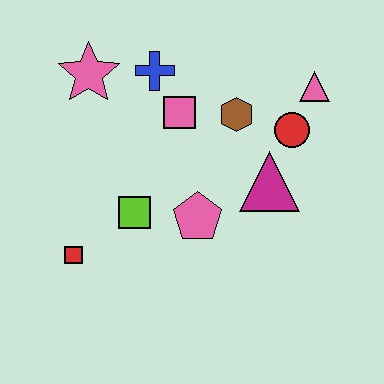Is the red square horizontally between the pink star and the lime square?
No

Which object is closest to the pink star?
The blue cross is closest to the pink star.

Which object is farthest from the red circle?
The red square is farthest from the red circle.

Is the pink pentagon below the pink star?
Yes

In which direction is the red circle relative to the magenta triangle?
The red circle is above the magenta triangle.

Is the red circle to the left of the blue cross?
No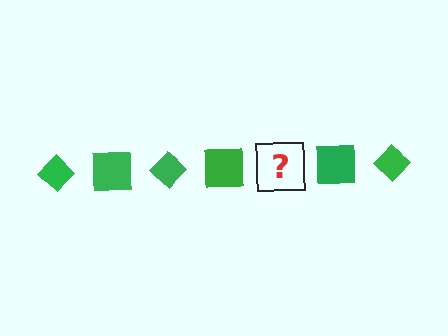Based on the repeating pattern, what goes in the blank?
The blank should be a green diamond.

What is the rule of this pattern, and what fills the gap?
The rule is that the pattern cycles through diamond, square shapes in green. The gap should be filled with a green diamond.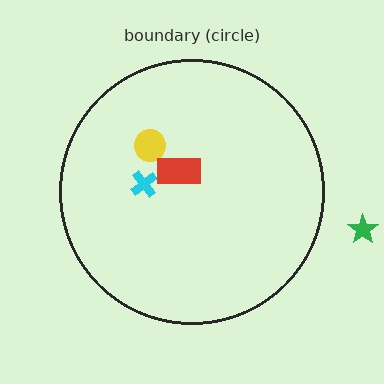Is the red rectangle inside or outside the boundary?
Inside.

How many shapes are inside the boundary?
3 inside, 1 outside.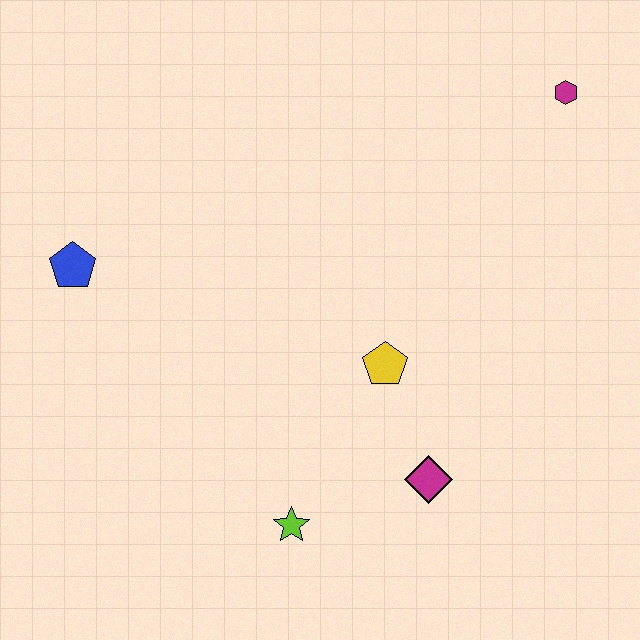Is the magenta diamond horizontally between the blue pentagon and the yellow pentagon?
No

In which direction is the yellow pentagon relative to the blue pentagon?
The yellow pentagon is to the right of the blue pentagon.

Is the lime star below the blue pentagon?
Yes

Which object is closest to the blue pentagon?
The yellow pentagon is closest to the blue pentagon.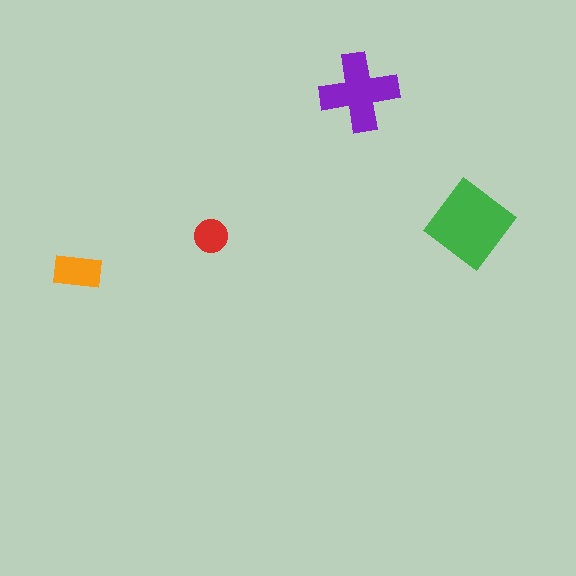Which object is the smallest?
The red circle.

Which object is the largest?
The green diamond.